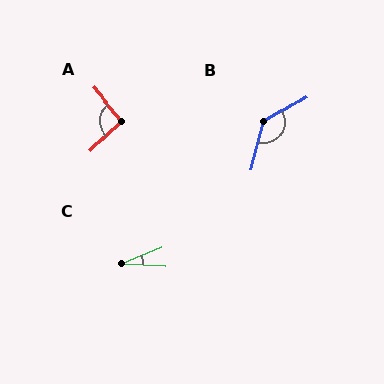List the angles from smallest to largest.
C (25°), A (94°), B (135°).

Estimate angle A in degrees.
Approximately 94 degrees.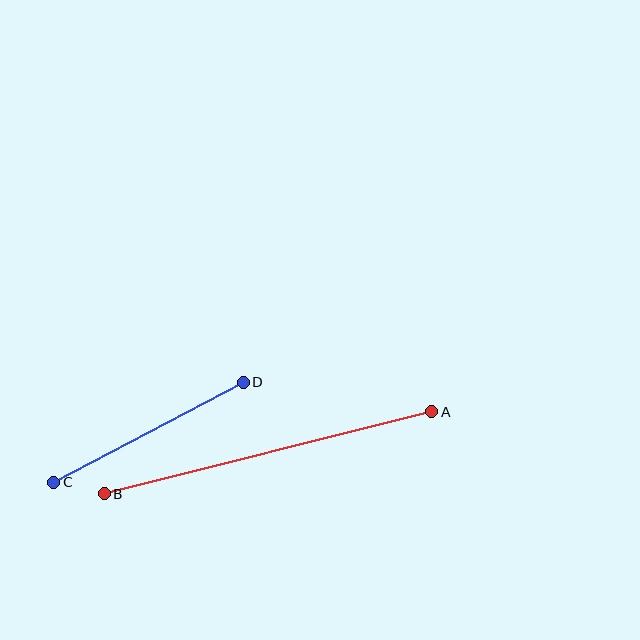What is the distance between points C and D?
The distance is approximately 214 pixels.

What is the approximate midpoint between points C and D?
The midpoint is at approximately (148, 432) pixels.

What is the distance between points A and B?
The distance is approximately 337 pixels.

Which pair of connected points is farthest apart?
Points A and B are farthest apart.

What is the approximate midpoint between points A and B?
The midpoint is at approximately (268, 453) pixels.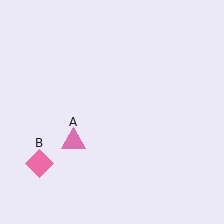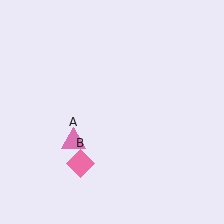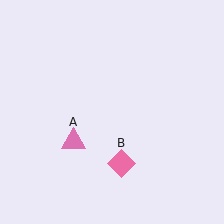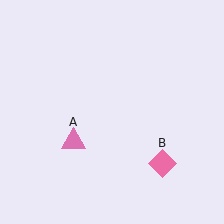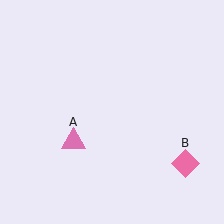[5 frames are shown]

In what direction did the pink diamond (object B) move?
The pink diamond (object B) moved right.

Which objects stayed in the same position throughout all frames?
Pink triangle (object A) remained stationary.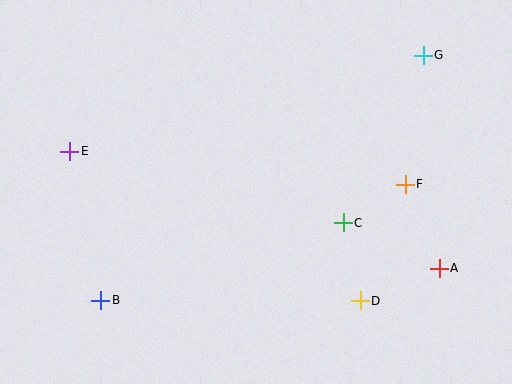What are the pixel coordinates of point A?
Point A is at (439, 268).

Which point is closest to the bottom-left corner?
Point B is closest to the bottom-left corner.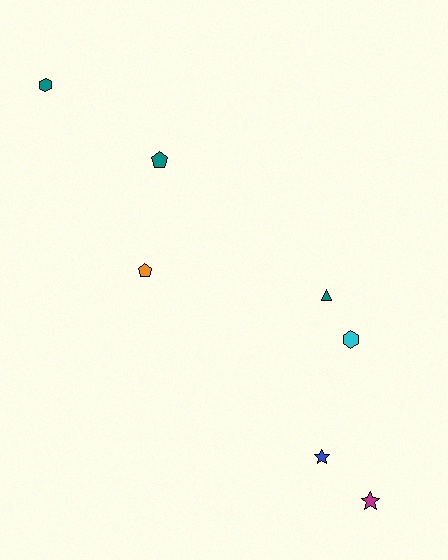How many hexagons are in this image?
There are 2 hexagons.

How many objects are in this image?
There are 7 objects.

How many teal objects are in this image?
There are 3 teal objects.